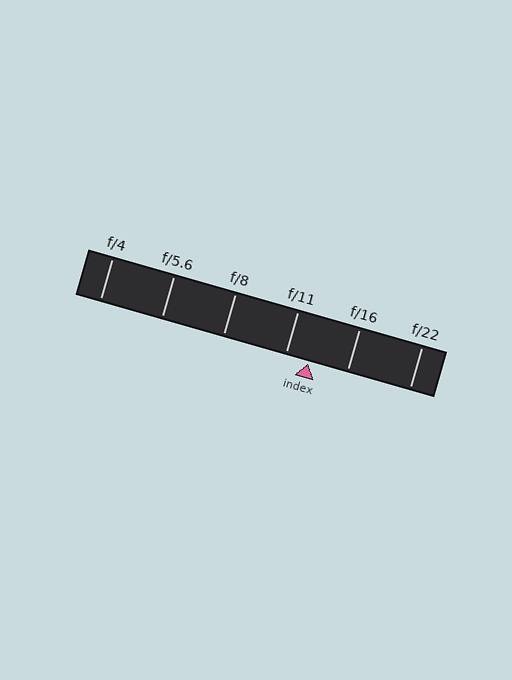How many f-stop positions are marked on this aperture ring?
There are 6 f-stop positions marked.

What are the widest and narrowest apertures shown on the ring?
The widest aperture shown is f/4 and the narrowest is f/22.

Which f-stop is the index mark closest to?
The index mark is closest to f/11.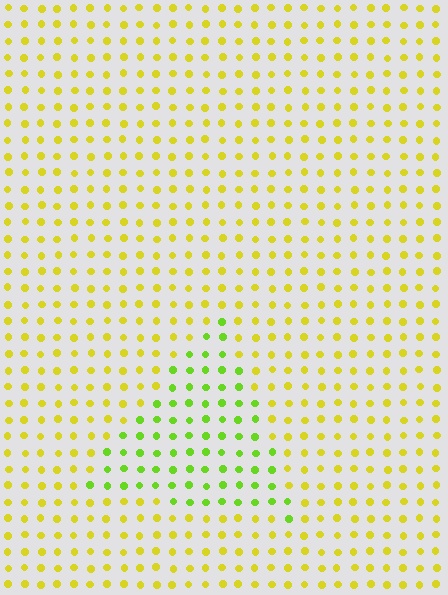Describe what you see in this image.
The image is filled with small yellow elements in a uniform arrangement. A triangle-shaped region is visible where the elements are tinted to a slightly different hue, forming a subtle color boundary.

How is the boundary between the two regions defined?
The boundary is defined purely by a slight shift in hue (about 38 degrees). Spacing, size, and orientation are identical on both sides.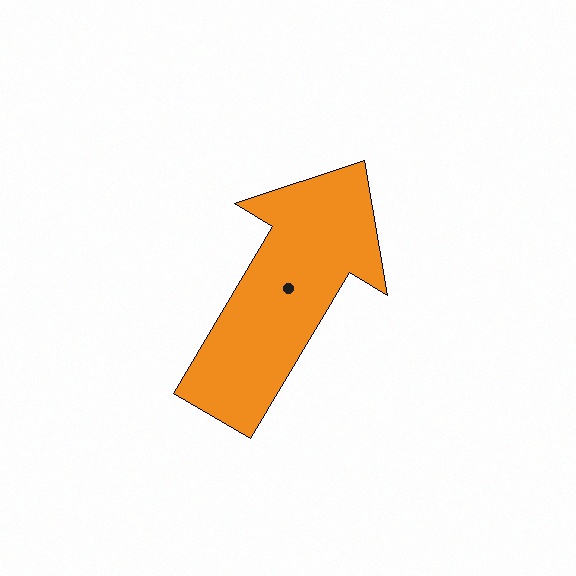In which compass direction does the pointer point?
Northeast.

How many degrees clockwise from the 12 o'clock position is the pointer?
Approximately 31 degrees.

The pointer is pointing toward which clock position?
Roughly 1 o'clock.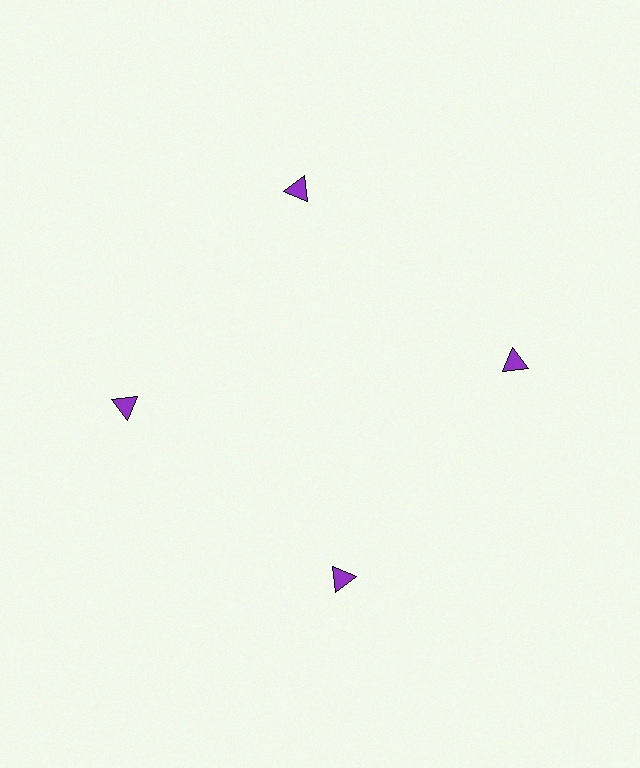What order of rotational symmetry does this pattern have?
This pattern has 4-fold rotational symmetry.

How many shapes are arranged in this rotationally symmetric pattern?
There are 4 shapes, arranged in 4 groups of 1.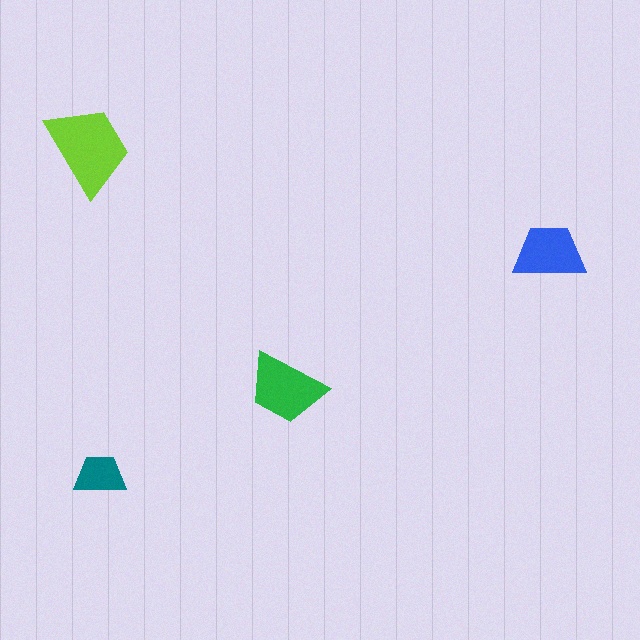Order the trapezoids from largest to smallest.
the lime one, the green one, the blue one, the teal one.